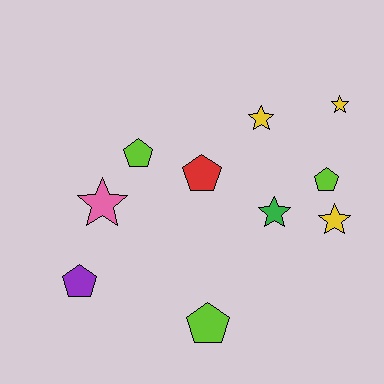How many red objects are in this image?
There is 1 red object.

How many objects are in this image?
There are 10 objects.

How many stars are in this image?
There are 5 stars.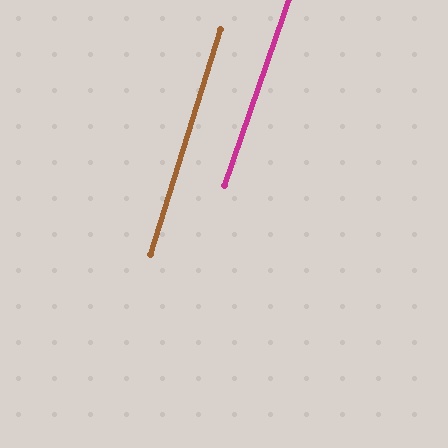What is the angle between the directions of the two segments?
Approximately 2 degrees.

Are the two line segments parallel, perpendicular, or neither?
Parallel — their directions differ by only 1.7°.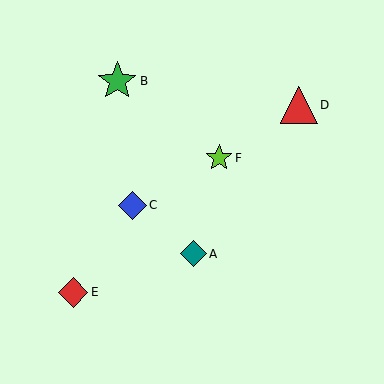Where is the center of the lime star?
The center of the lime star is at (219, 158).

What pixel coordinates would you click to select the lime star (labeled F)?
Click at (219, 158) to select the lime star F.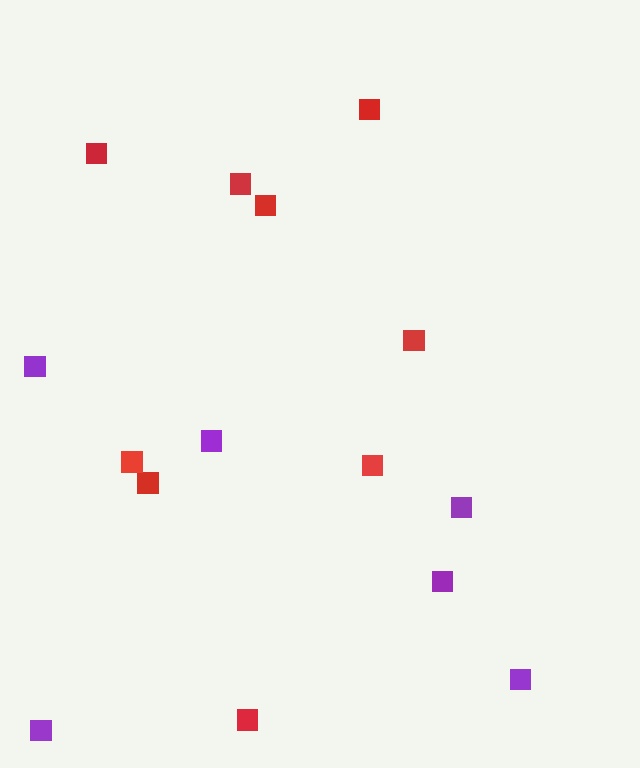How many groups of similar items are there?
There are 2 groups: one group of red squares (9) and one group of purple squares (6).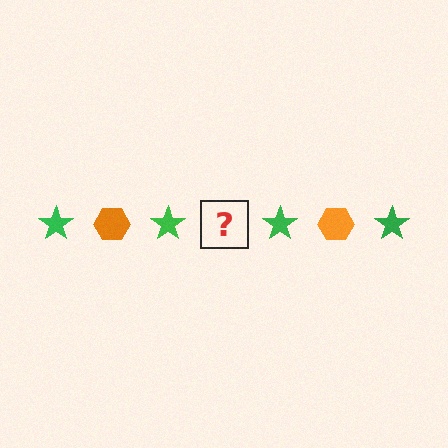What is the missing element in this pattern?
The missing element is an orange hexagon.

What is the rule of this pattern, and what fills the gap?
The rule is that the pattern alternates between green star and orange hexagon. The gap should be filled with an orange hexagon.